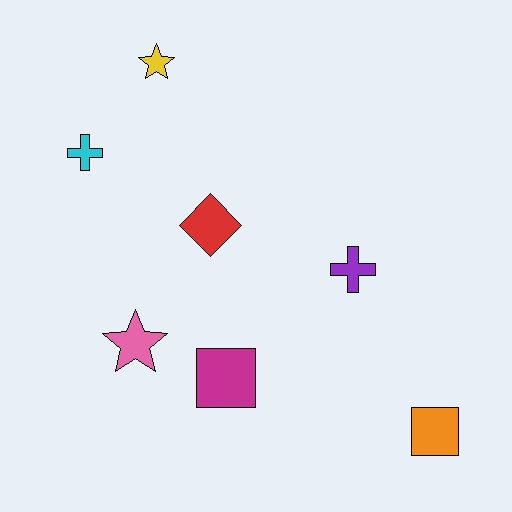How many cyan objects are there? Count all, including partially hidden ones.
There is 1 cyan object.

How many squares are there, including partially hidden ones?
There are 2 squares.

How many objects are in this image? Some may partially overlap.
There are 7 objects.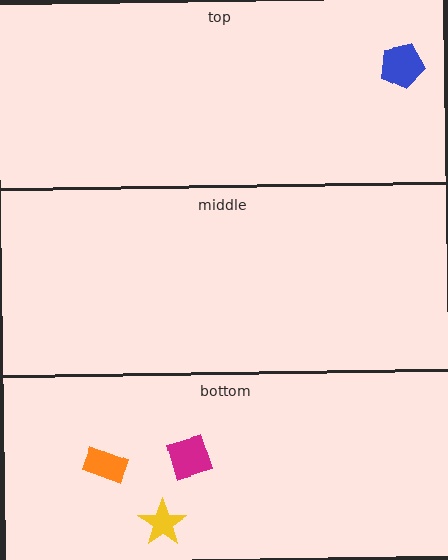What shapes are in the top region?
The blue pentagon.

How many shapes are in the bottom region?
3.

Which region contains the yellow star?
The bottom region.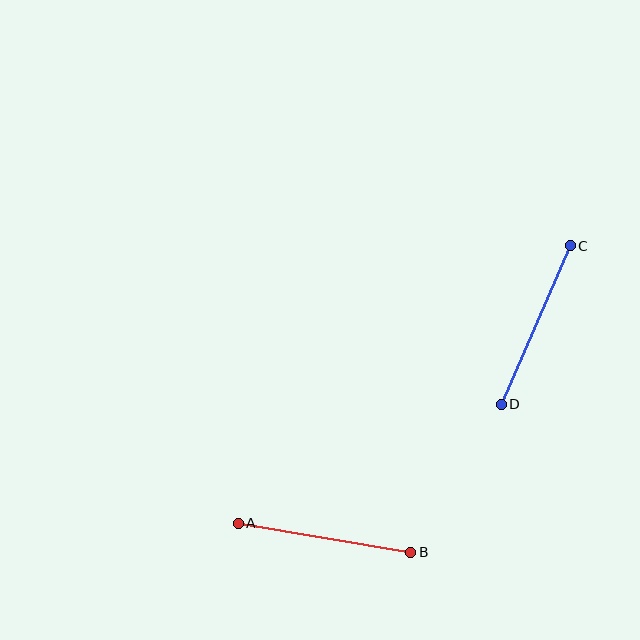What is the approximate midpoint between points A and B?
The midpoint is at approximately (325, 538) pixels.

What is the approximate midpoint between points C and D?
The midpoint is at approximately (536, 325) pixels.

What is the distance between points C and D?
The distance is approximately 173 pixels.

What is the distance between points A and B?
The distance is approximately 175 pixels.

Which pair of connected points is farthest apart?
Points A and B are farthest apart.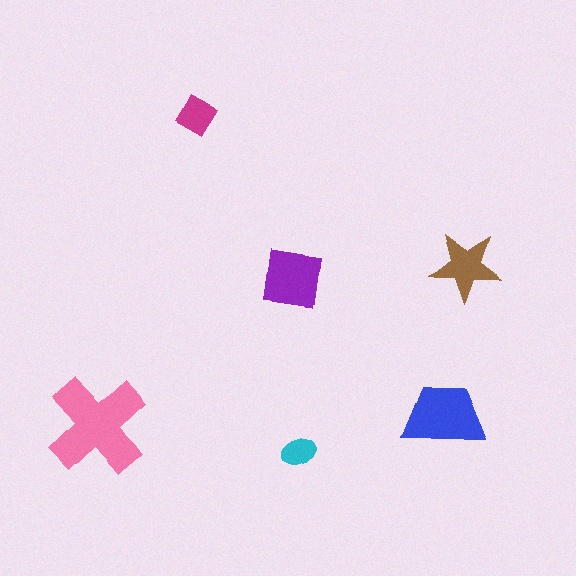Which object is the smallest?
The cyan ellipse.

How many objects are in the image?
There are 6 objects in the image.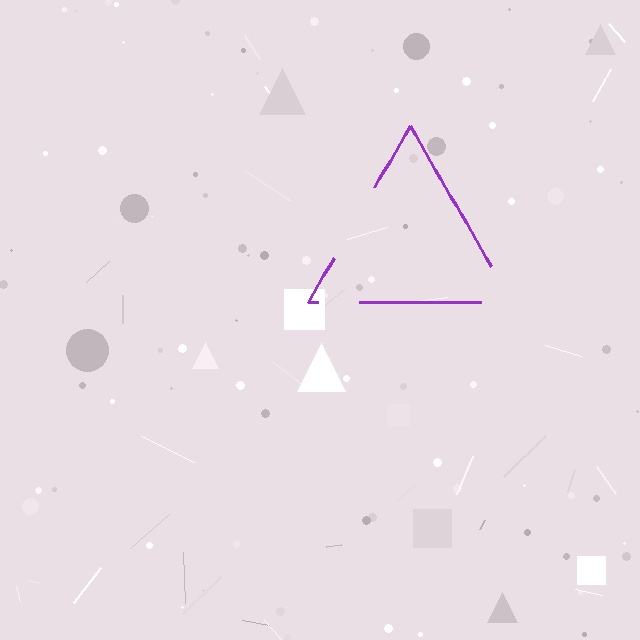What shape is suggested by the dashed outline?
The dashed outline suggests a triangle.